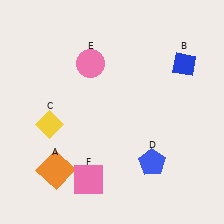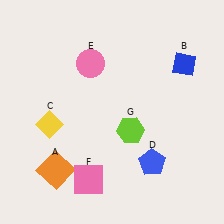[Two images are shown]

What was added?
A lime hexagon (G) was added in Image 2.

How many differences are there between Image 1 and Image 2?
There is 1 difference between the two images.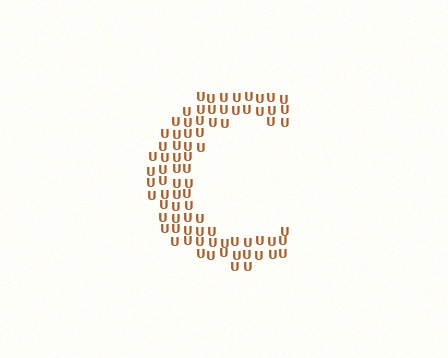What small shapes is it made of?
It is made of small letter U's.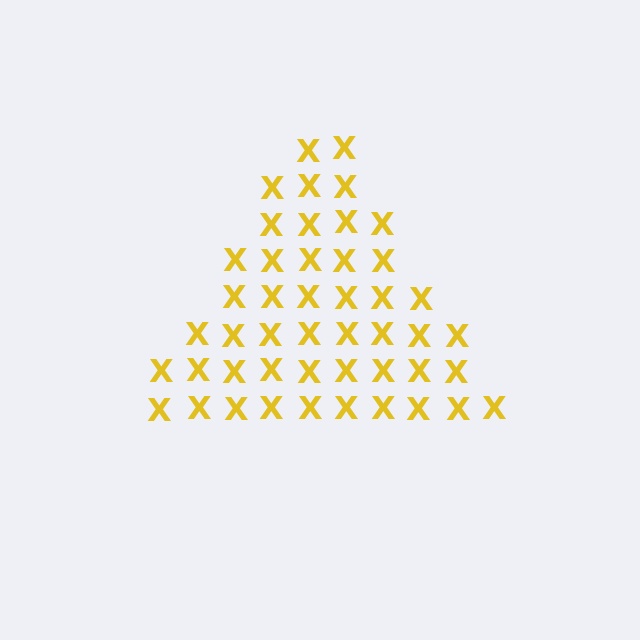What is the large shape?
The large shape is a triangle.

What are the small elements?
The small elements are letter X's.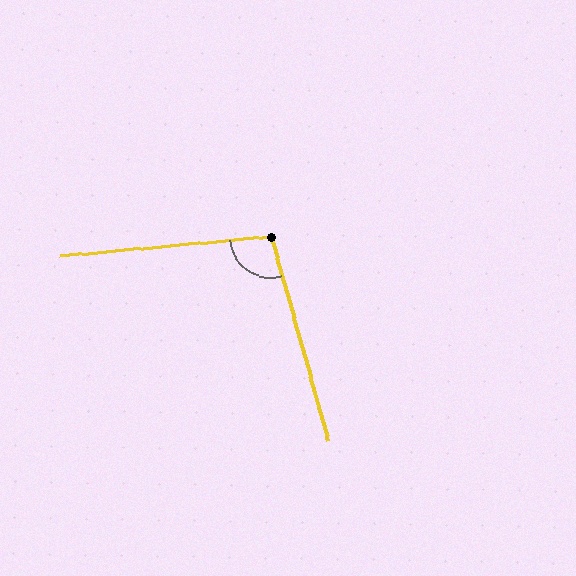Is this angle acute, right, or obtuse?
It is obtuse.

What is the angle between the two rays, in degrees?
Approximately 100 degrees.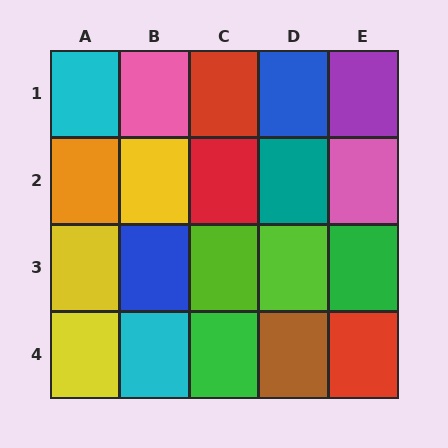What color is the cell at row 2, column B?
Yellow.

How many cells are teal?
1 cell is teal.